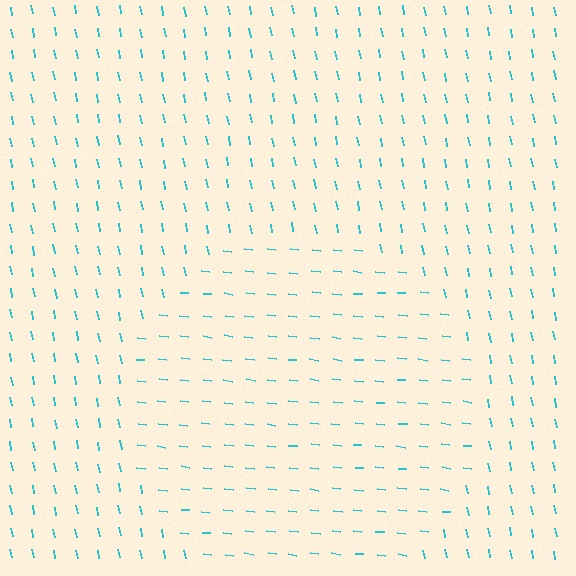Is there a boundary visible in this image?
Yes, there is a texture boundary formed by a change in line orientation.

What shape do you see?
I see a circle.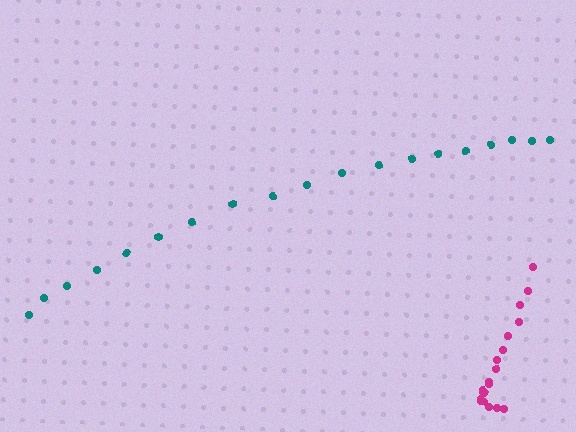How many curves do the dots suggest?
There are 2 distinct paths.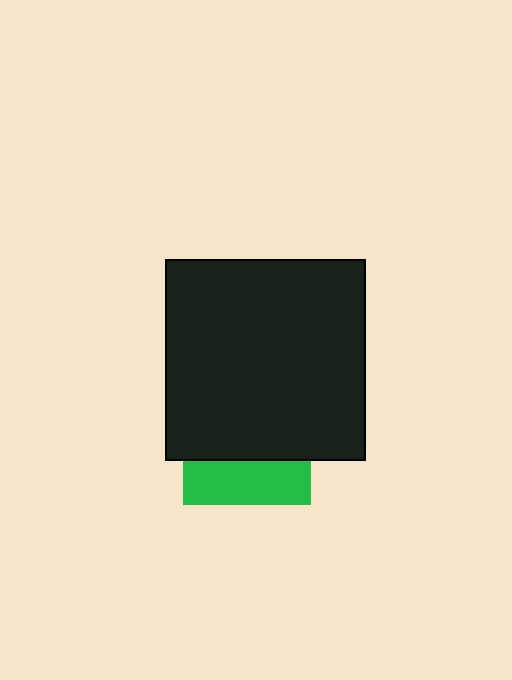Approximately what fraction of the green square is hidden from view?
Roughly 66% of the green square is hidden behind the black square.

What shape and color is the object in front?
The object in front is a black square.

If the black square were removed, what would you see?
You would see the complete green square.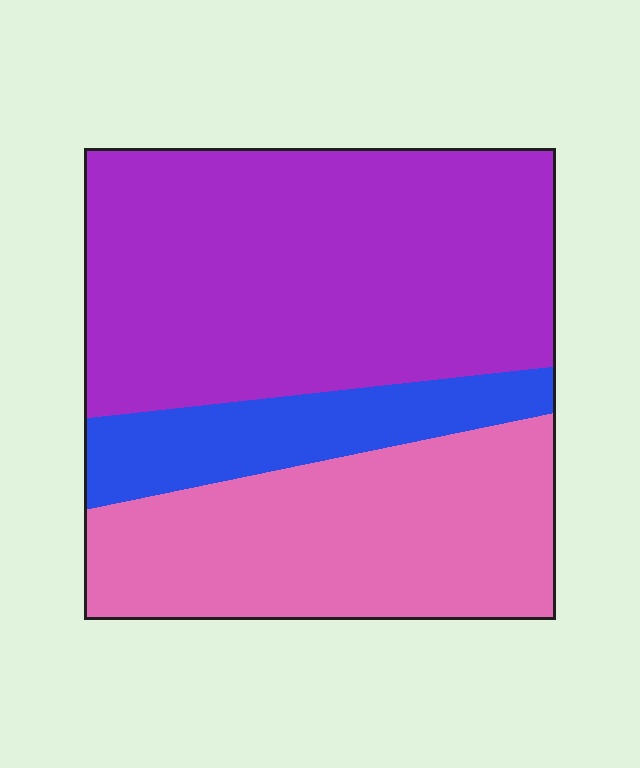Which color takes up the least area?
Blue, at roughly 15%.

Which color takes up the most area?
Purple, at roughly 50%.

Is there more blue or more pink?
Pink.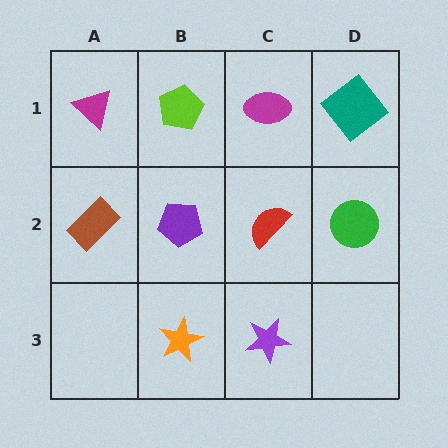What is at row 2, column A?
A brown rectangle.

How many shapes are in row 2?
4 shapes.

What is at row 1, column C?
A magenta ellipse.